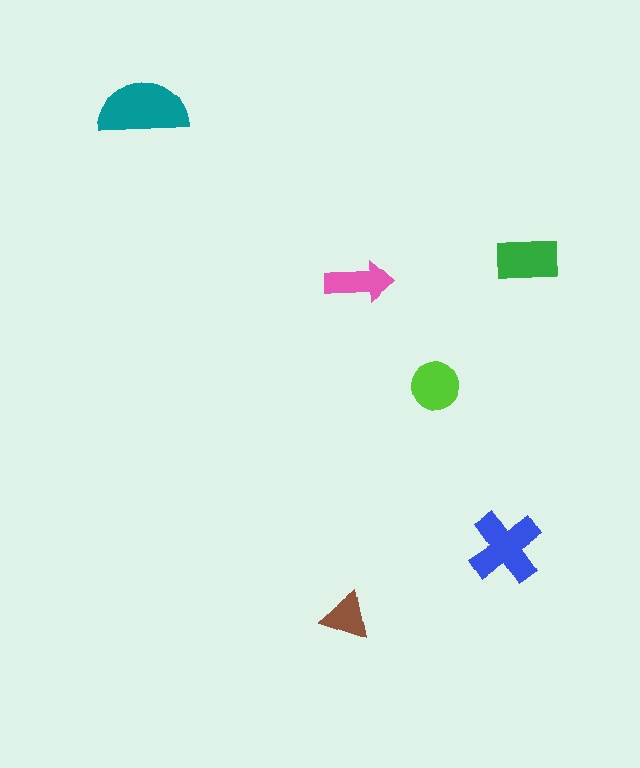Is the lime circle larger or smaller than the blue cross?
Smaller.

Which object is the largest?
The teal semicircle.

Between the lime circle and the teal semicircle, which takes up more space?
The teal semicircle.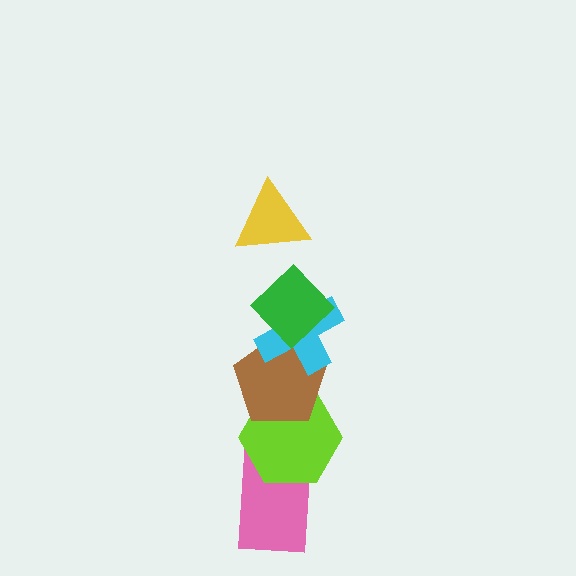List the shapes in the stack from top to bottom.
From top to bottom: the yellow triangle, the green diamond, the cyan cross, the brown pentagon, the lime hexagon, the pink rectangle.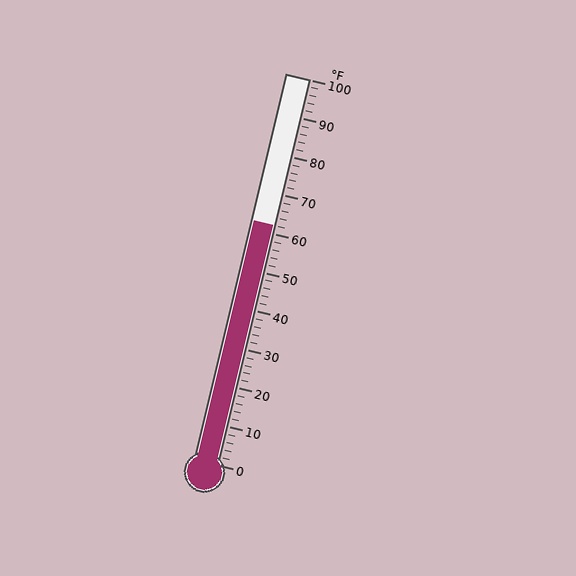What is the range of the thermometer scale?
The thermometer scale ranges from 0°F to 100°F.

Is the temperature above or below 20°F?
The temperature is above 20°F.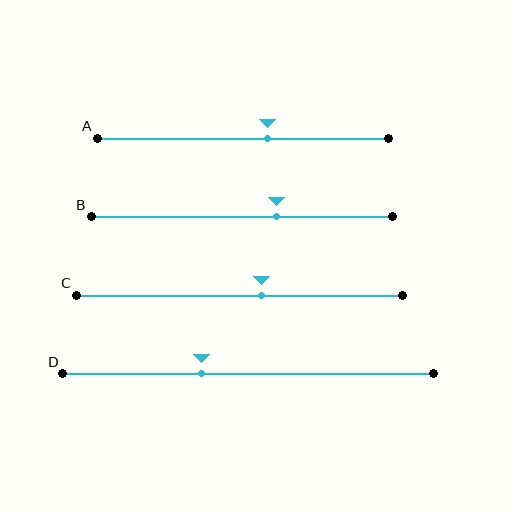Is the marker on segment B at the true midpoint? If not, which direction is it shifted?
No, the marker on segment B is shifted to the right by about 12% of the segment length.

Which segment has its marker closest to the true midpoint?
Segment C has its marker closest to the true midpoint.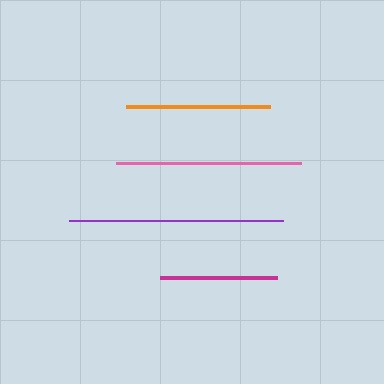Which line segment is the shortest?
The magenta line is the shortest at approximately 117 pixels.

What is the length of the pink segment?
The pink segment is approximately 185 pixels long.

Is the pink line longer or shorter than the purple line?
The purple line is longer than the pink line.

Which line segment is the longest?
The purple line is the longest at approximately 214 pixels.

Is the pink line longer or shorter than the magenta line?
The pink line is longer than the magenta line.